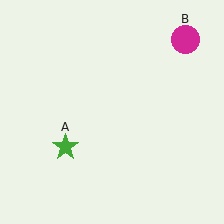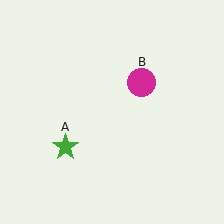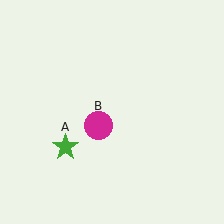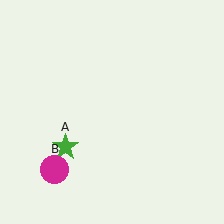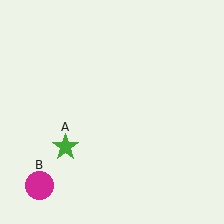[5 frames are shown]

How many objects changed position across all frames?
1 object changed position: magenta circle (object B).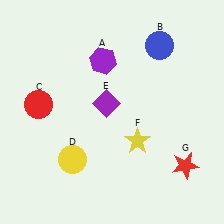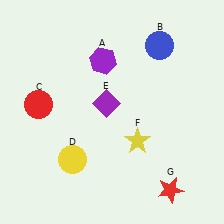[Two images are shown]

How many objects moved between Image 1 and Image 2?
1 object moved between the two images.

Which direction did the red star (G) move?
The red star (G) moved down.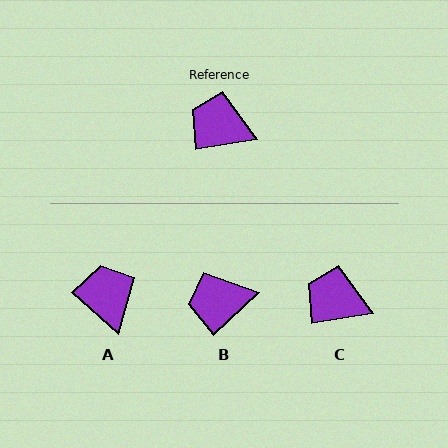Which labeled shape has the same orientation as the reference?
C.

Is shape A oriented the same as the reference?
No, it is off by about 51 degrees.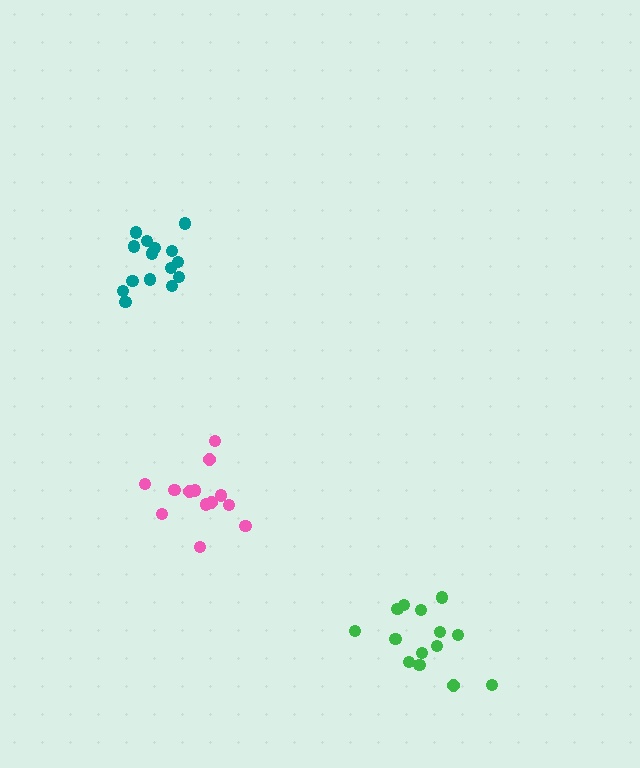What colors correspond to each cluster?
The clusters are colored: pink, green, teal.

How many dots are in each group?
Group 1: 13 dots, Group 2: 14 dots, Group 3: 15 dots (42 total).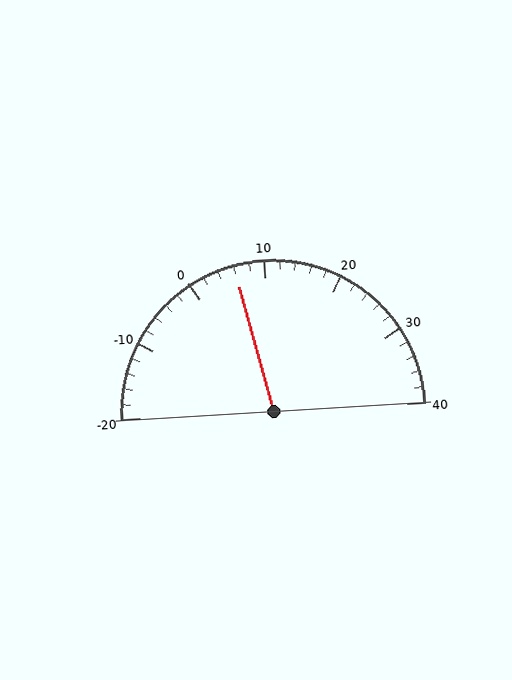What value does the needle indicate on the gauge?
The needle indicates approximately 6.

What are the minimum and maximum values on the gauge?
The gauge ranges from -20 to 40.